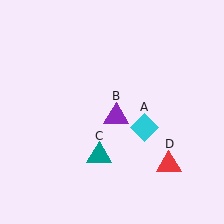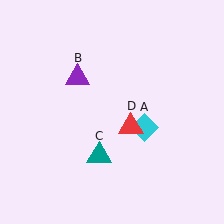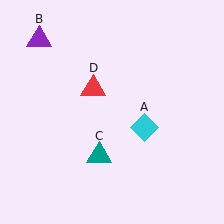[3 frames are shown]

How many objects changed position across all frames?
2 objects changed position: purple triangle (object B), red triangle (object D).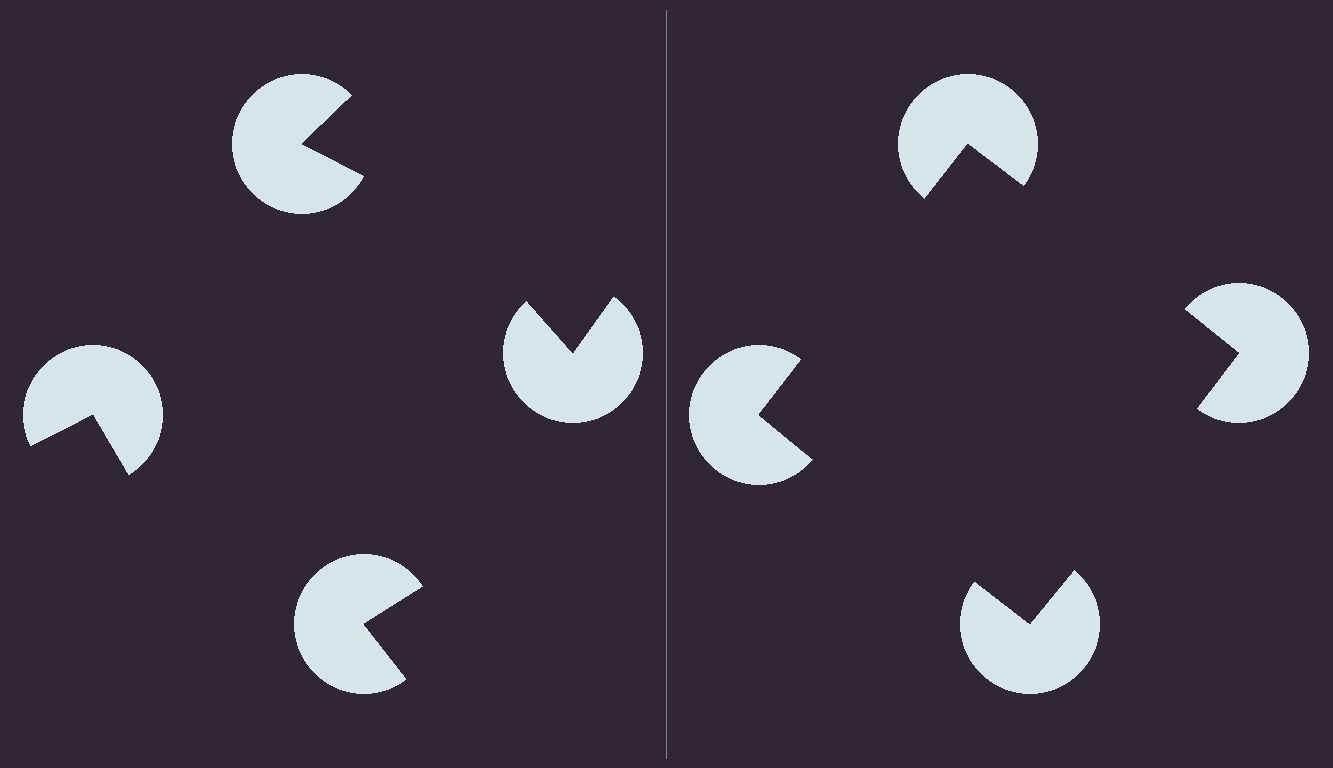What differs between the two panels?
The pac-man discs are positioned identically on both sides; only the wedge orientations differ. On the right they align to a square; on the left they are misaligned.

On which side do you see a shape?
An illusory square appears on the right side. On the left side the wedge cuts are rotated, so no coherent shape forms.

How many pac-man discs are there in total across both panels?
8 — 4 on each side.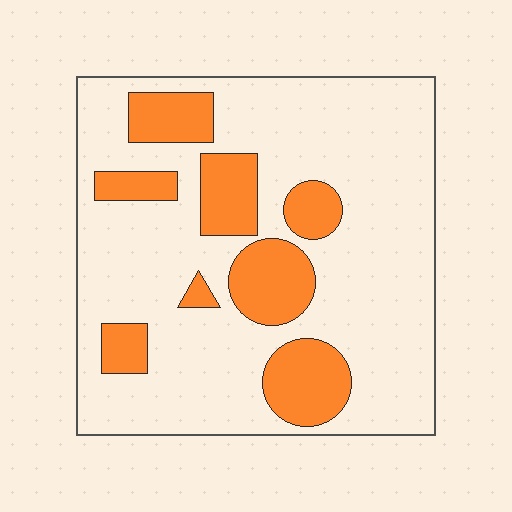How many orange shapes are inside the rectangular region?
8.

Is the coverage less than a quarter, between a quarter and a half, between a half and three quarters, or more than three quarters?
Less than a quarter.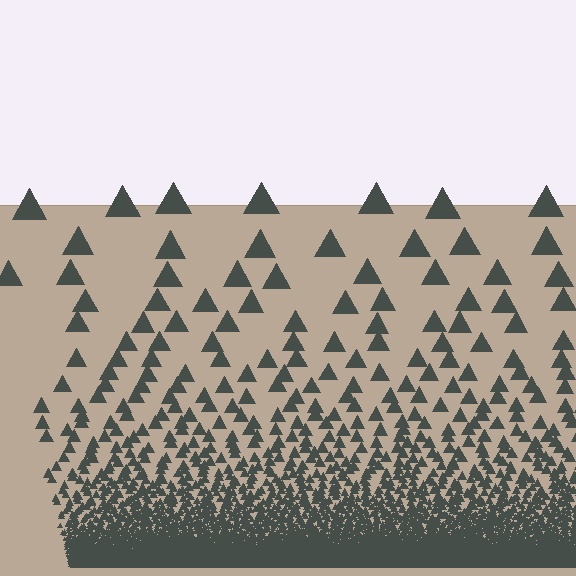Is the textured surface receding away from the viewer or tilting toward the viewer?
The surface appears to tilt toward the viewer. Texture elements get larger and sparser toward the top.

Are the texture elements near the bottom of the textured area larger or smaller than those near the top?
Smaller. The gradient is inverted — elements near the bottom are smaller and denser.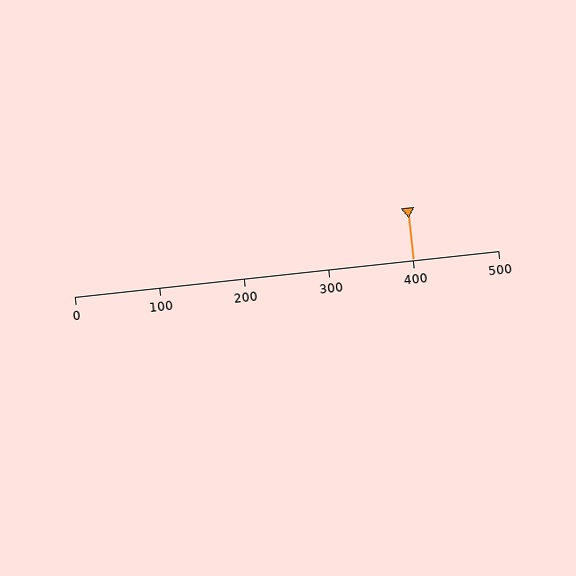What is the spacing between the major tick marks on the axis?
The major ticks are spaced 100 apart.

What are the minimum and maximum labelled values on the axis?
The axis runs from 0 to 500.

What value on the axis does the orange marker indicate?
The marker indicates approximately 400.